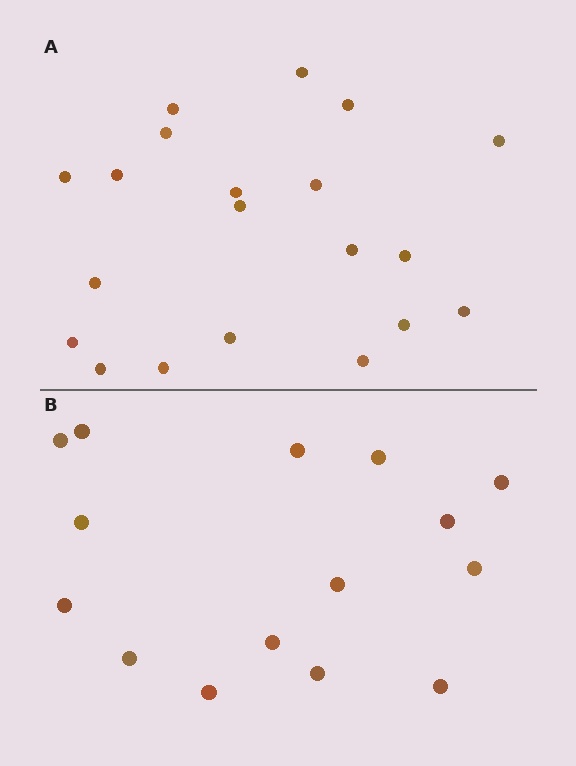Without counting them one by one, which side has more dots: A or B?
Region A (the top region) has more dots.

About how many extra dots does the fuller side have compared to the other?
Region A has about 5 more dots than region B.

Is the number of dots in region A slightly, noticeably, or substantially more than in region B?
Region A has noticeably more, but not dramatically so. The ratio is roughly 1.3 to 1.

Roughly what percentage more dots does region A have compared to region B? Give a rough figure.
About 35% more.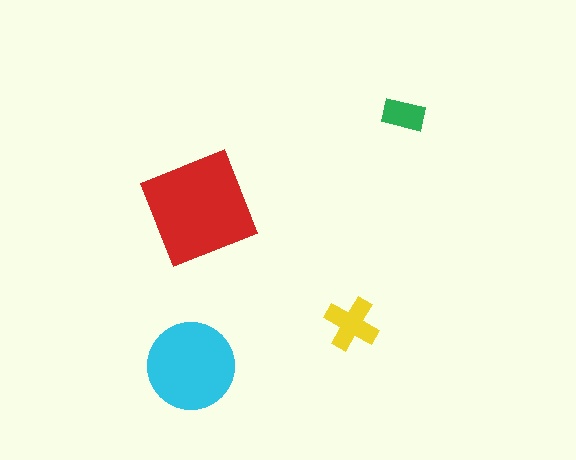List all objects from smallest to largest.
The green rectangle, the yellow cross, the cyan circle, the red square.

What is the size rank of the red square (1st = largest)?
1st.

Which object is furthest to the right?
The green rectangle is rightmost.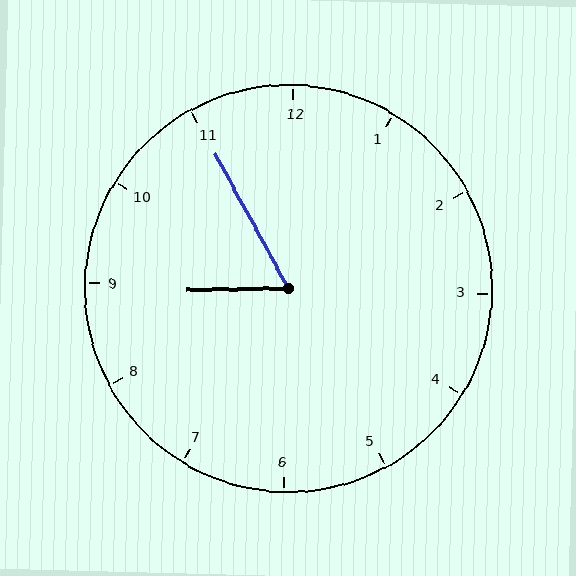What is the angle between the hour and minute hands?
Approximately 62 degrees.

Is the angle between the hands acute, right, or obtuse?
It is acute.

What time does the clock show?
8:55.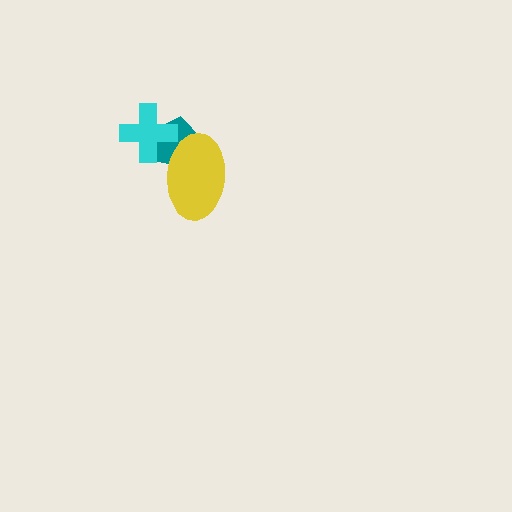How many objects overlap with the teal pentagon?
2 objects overlap with the teal pentagon.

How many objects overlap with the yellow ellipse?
2 objects overlap with the yellow ellipse.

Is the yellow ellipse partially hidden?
Yes, it is partially covered by another shape.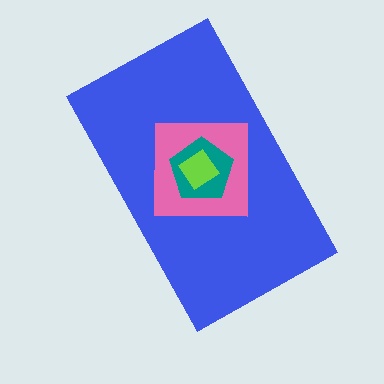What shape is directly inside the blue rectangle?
The pink square.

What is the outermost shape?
The blue rectangle.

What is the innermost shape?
The lime diamond.